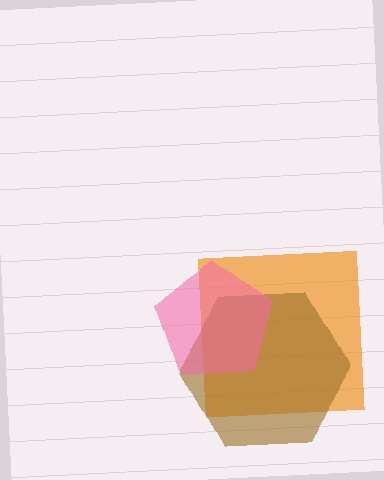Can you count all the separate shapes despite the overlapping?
Yes, there are 3 separate shapes.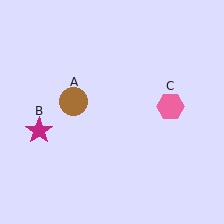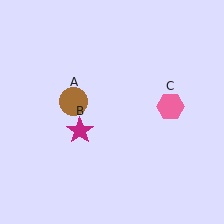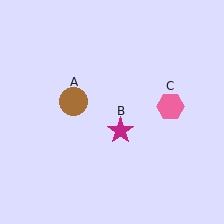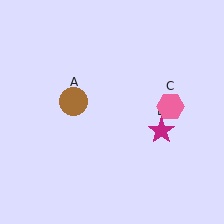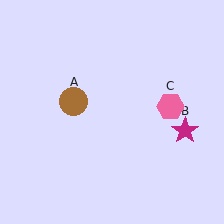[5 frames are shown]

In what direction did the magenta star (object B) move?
The magenta star (object B) moved right.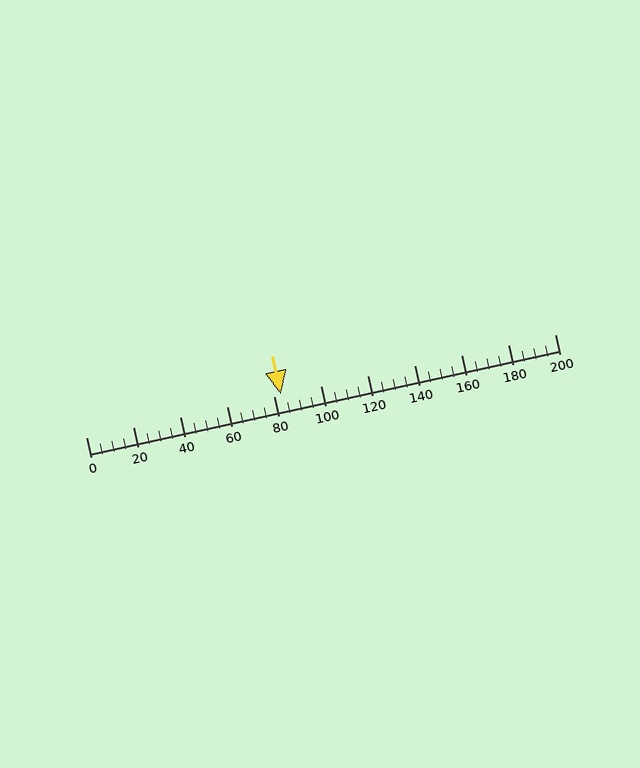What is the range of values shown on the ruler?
The ruler shows values from 0 to 200.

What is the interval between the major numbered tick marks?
The major tick marks are spaced 20 units apart.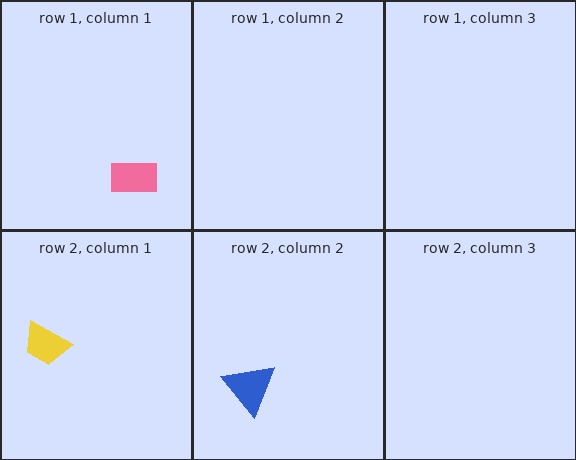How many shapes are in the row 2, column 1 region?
1.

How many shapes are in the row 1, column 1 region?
1.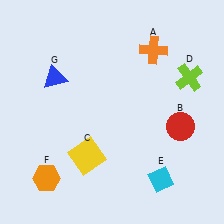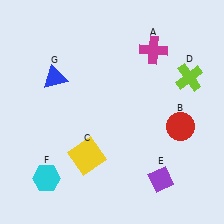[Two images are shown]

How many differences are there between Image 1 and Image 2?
There are 3 differences between the two images.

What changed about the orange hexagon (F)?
In Image 1, F is orange. In Image 2, it changed to cyan.